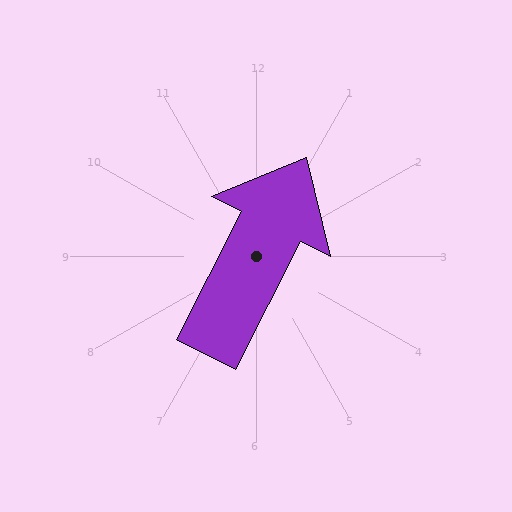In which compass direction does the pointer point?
Northeast.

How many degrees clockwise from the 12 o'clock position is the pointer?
Approximately 27 degrees.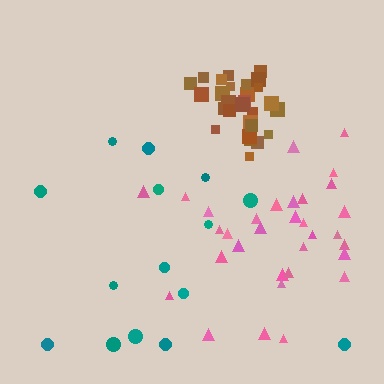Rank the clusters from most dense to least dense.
brown, pink, teal.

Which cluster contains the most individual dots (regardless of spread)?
Pink (32).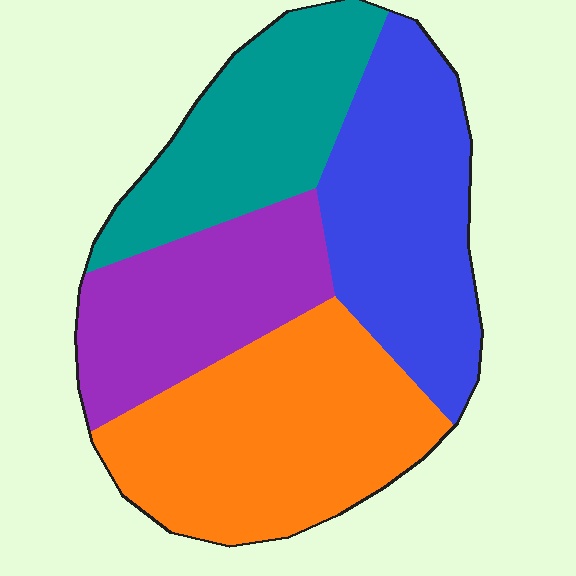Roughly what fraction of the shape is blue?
Blue covers 26% of the shape.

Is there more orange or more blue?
Orange.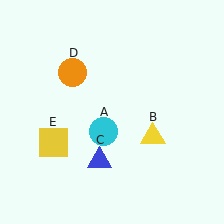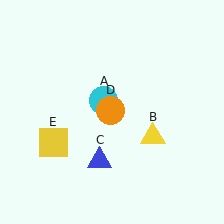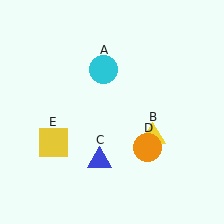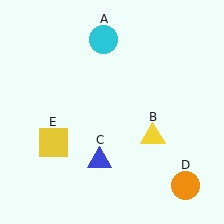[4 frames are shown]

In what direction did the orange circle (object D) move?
The orange circle (object D) moved down and to the right.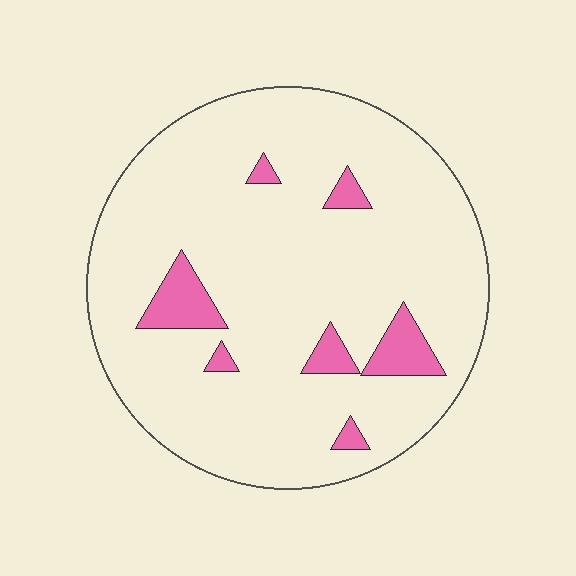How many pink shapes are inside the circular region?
7.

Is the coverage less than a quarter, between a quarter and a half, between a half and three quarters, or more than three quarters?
Less than a quarter.